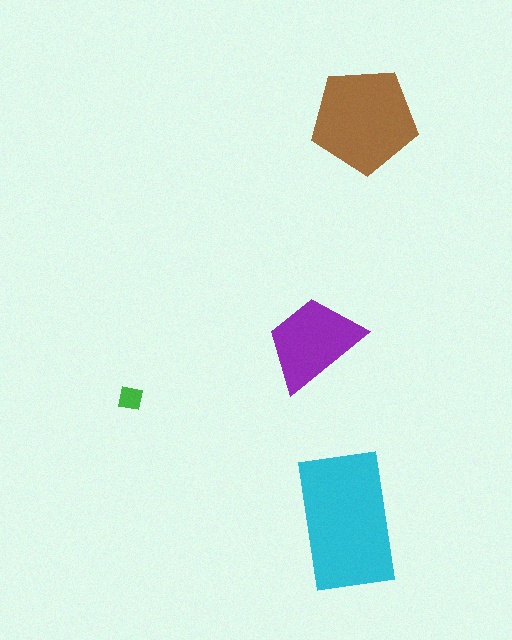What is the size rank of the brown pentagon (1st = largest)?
2nd.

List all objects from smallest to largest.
The green square, the purple trapezoid, the brown pentagon, the cyan rectangle.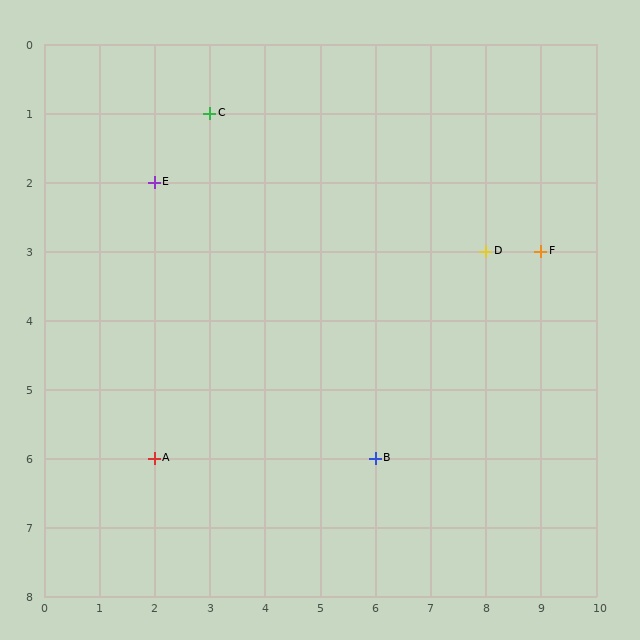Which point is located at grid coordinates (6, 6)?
Point B is at (6, 6).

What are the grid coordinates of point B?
Point B is at grid coordinates (6, 6).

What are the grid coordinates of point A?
Point A is at grid coordinates (2, 6).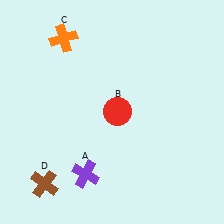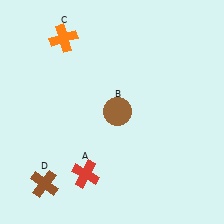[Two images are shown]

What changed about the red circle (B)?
In Image 1, B is red. In Image 2, it changed to brown.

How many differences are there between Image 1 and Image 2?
There are 2 differences between the two images.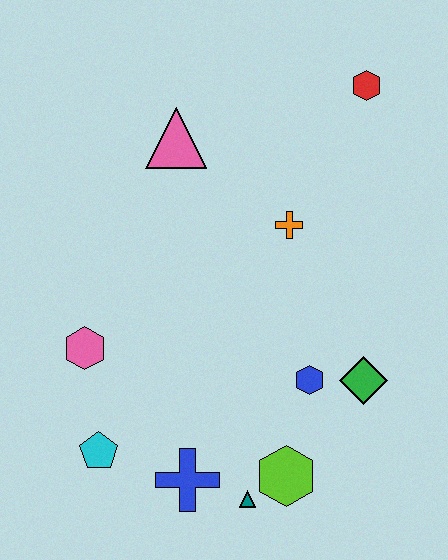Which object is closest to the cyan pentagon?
The blue cross is closest to the cyan pentagon.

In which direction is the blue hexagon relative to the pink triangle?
The blue hexagon is below the pink triangle.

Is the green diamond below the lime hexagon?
No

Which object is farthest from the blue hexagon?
The red hexagon is farthest from the blue hexagon.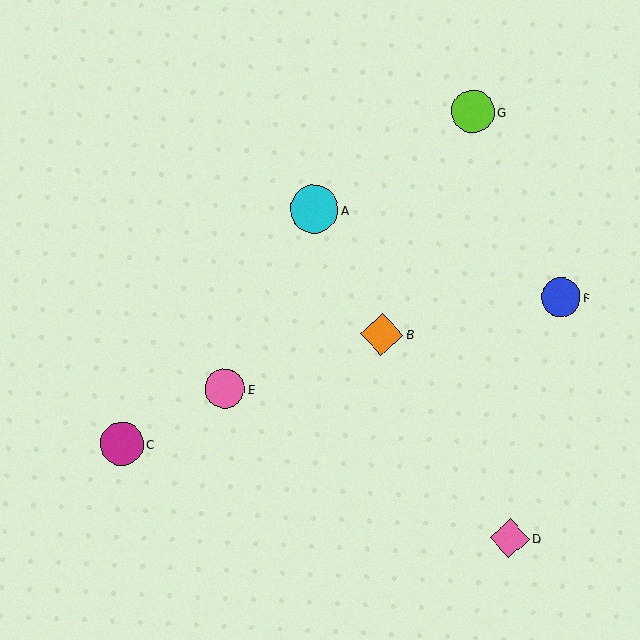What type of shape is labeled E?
Shape E is a pink circle.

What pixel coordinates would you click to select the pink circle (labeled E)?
Click at (225, 389) to select the pink circle E.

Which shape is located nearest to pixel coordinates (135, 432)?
The magenta circle (labeled C) at (122, 444) is nearest to that location.